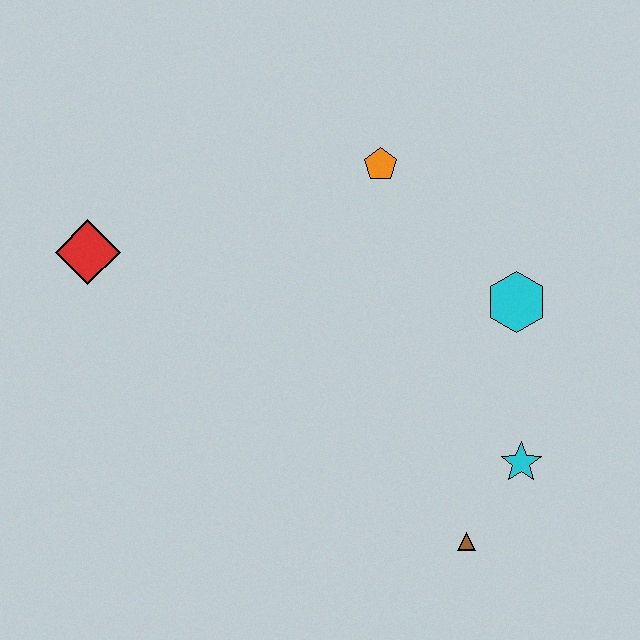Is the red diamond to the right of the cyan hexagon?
No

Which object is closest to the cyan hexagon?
The cyan star is closest to the cyan hexagon.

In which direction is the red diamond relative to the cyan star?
The red diamond is to the left of the cyan star.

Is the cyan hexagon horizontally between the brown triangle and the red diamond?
No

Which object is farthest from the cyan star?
The red diamond is farthest from the cyan star.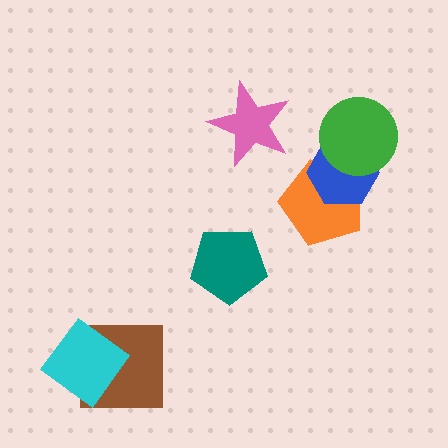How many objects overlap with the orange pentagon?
2 objects overlap with the orange pentagon.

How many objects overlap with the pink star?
0 objects overlap with the pink star.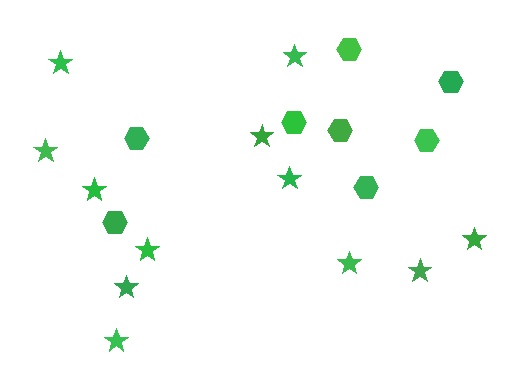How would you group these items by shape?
There are 2 groups: one group of stars (12) and one group of hexagons (8).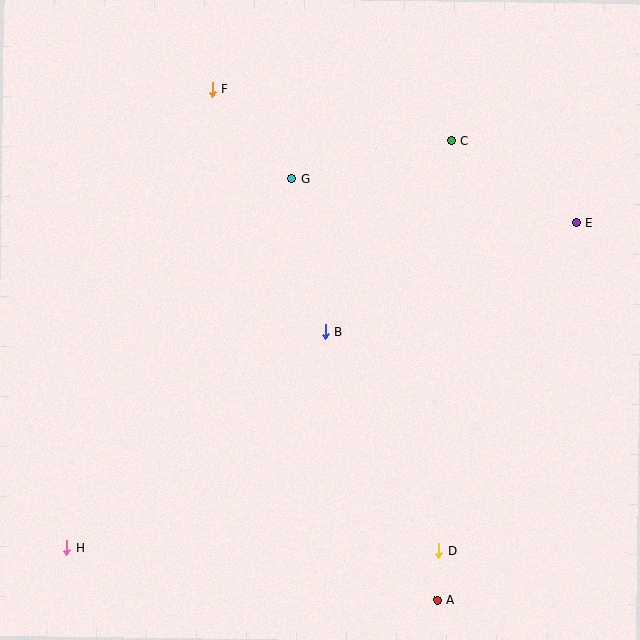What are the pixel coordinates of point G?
Point G is at (292, 178).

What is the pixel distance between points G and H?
The distance between G and H is 433 pixels.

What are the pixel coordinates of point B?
Point B is at (325, 332).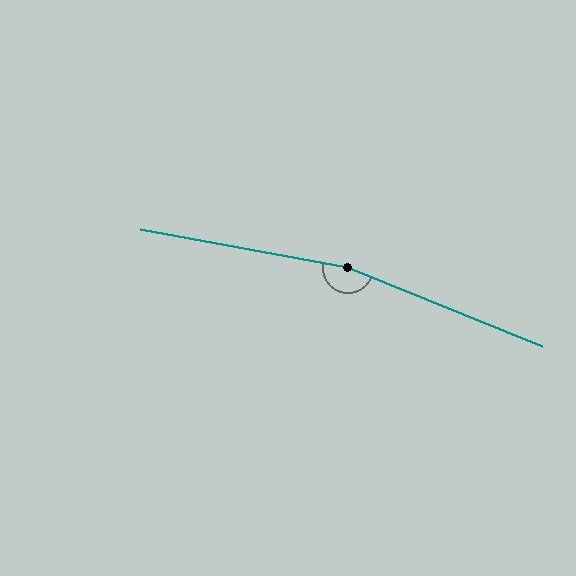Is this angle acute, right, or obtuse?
It is obtuse.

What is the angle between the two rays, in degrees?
Approximately 169 degrees.